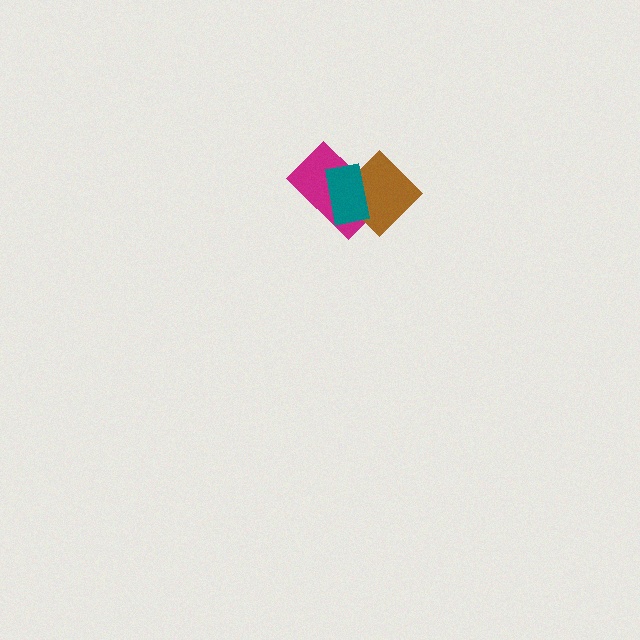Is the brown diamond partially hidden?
Yes, it is partially covered by another shape.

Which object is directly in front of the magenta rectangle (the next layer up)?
The brown diamond is directly in front of the magenta rectangle.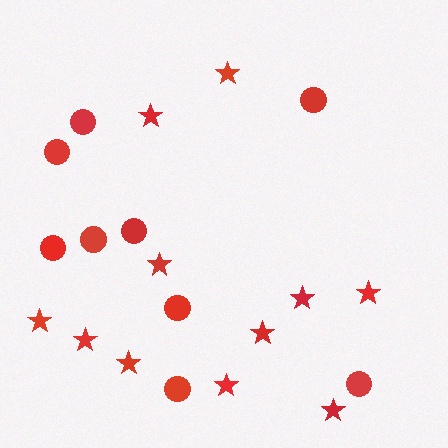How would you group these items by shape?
There are 2 groups: one group of stars (11) and one group of circles (9).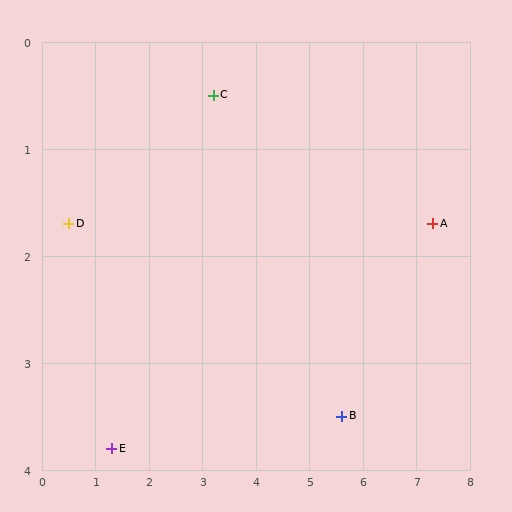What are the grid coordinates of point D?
Point D is at approximately (0.5, 1.7).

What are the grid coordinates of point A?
Point A is at approximately (7.3, 1.7).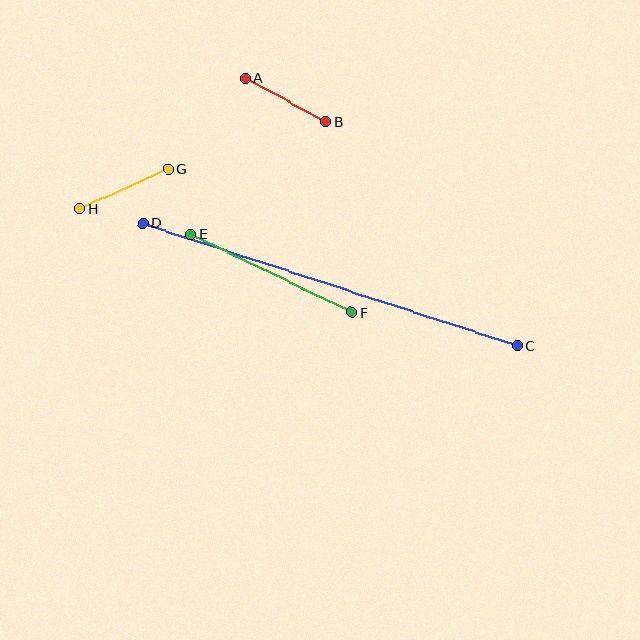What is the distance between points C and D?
The distance is approximately 393 pixels.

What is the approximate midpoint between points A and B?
The midpoint is at approximately (285, 100) pixels.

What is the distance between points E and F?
The distance is approximately 179 pixels.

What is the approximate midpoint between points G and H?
The midpoint is at approximately (124, 189) pixels.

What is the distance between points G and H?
The distance is approximately 98 pixels.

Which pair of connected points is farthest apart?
Points C and D are farthest apart.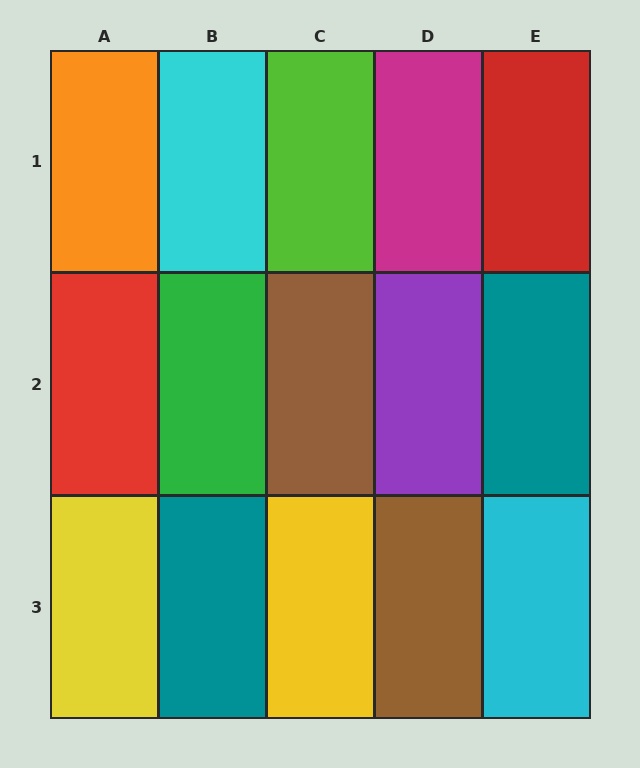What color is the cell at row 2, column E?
Teal.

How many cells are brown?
2 cells are brown.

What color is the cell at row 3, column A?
Yellow.